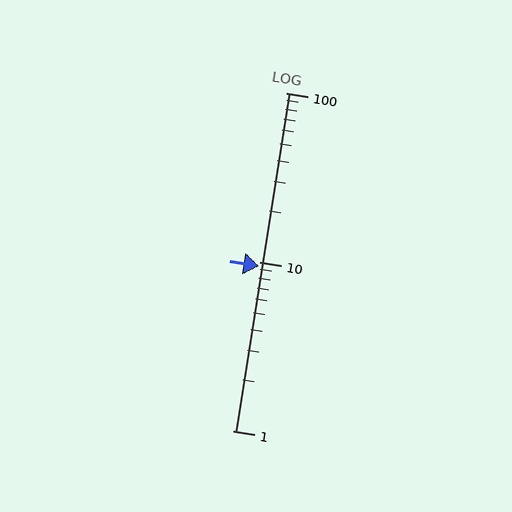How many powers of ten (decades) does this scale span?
The scale spans 2 decades, from 1 to 100.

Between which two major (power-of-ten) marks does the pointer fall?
The pointer is between 1 and 10.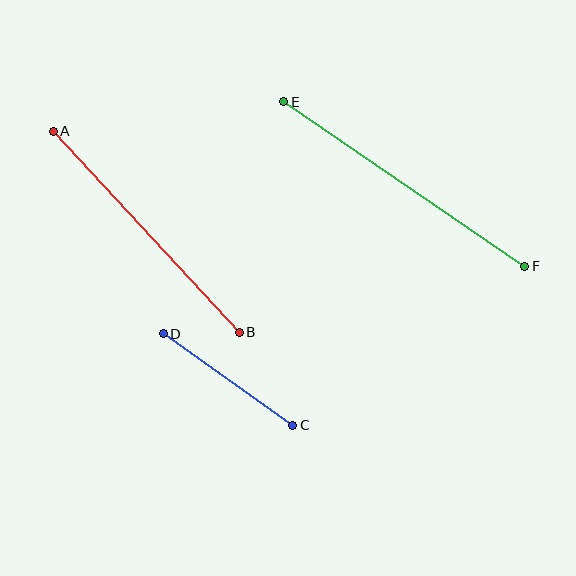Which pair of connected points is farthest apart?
Points E and F are farthest apart.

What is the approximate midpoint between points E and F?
The midpoint is at approximately (404, 184) pixels.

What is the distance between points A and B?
The distance is approximately 274 pixels.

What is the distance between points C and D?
The distance is approximately 158 pixels.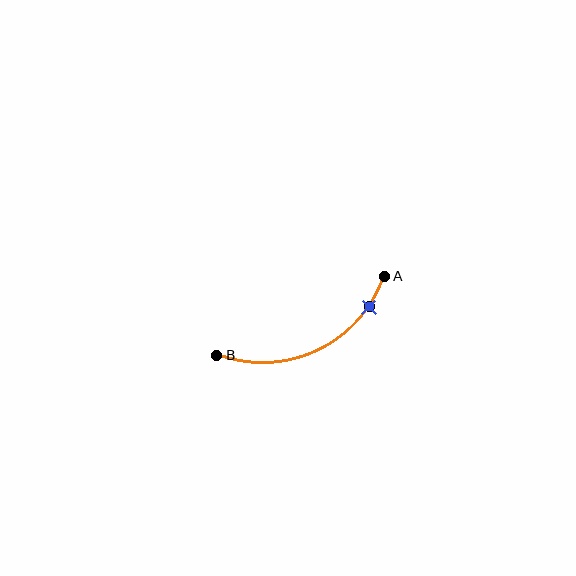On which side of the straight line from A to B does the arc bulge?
The arc bulges below the straight line connecting A and B.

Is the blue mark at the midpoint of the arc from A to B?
No. The blue mark lies on the arc but is closer to endpoint A. The arc midpoint would be at the point on the curve equidistant along the arc from both A and B.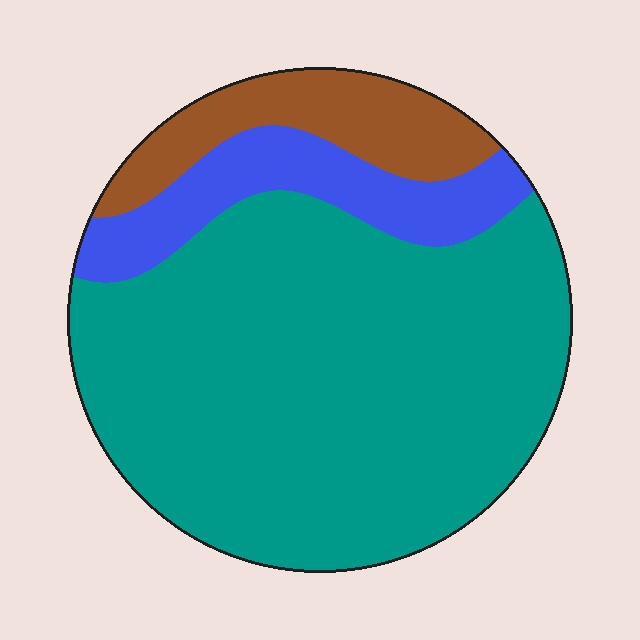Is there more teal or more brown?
Teal.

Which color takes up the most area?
Teal, at roughly 70%.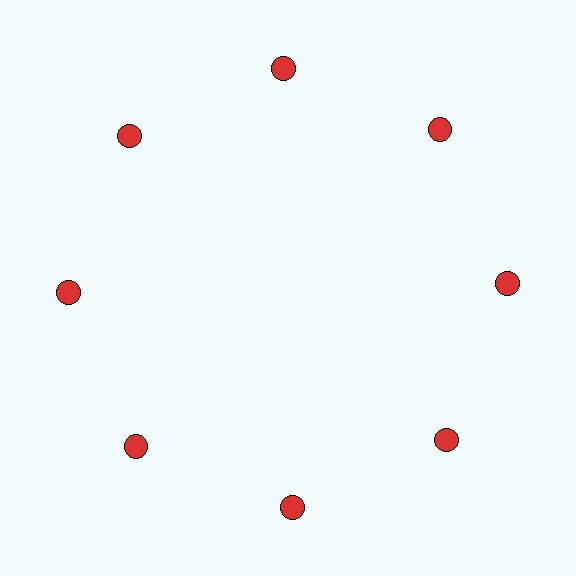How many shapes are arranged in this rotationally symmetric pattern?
There are 8 shapes, arranged in 8 groups of 1.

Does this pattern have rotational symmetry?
Yes, this pattern has 8-fold rotational symmetry. It looks the same after rotating 45 degrees around the center.